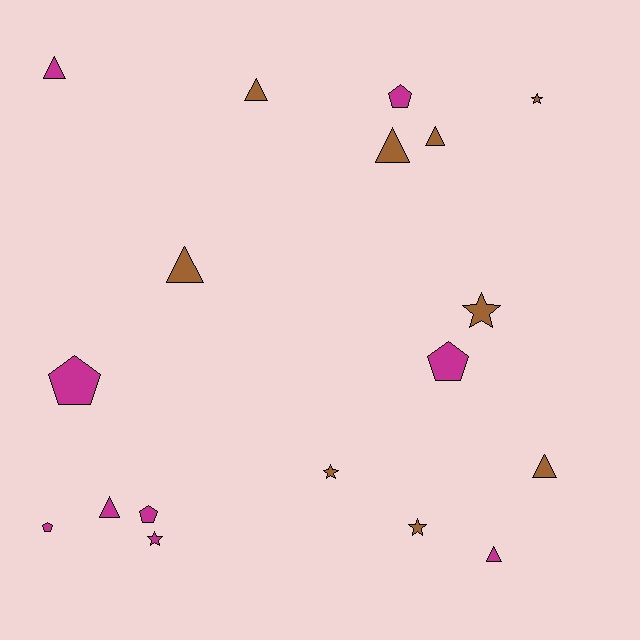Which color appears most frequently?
Brown, with 9 objects.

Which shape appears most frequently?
Triangle, with 8 objects.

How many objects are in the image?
There are 18 objects.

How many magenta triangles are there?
There are 3 magenta triangles.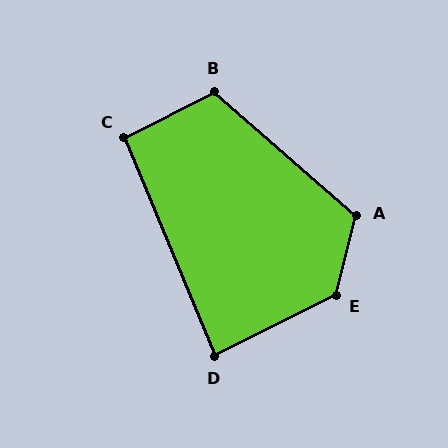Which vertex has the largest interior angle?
E, at approximately 131 degrees.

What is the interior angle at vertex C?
Approximately 94 degrees (approximately right).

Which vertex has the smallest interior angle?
D, at approximately 86 degrees.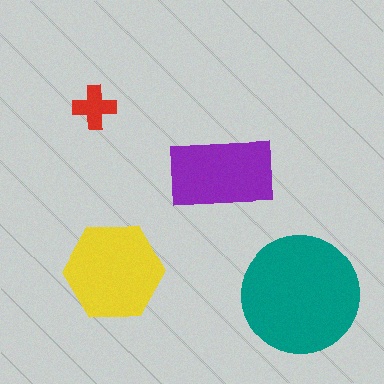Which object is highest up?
The red cross is topmost.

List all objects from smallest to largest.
The red cross, the purple rectangle, the yellow hexagon, the teal circle.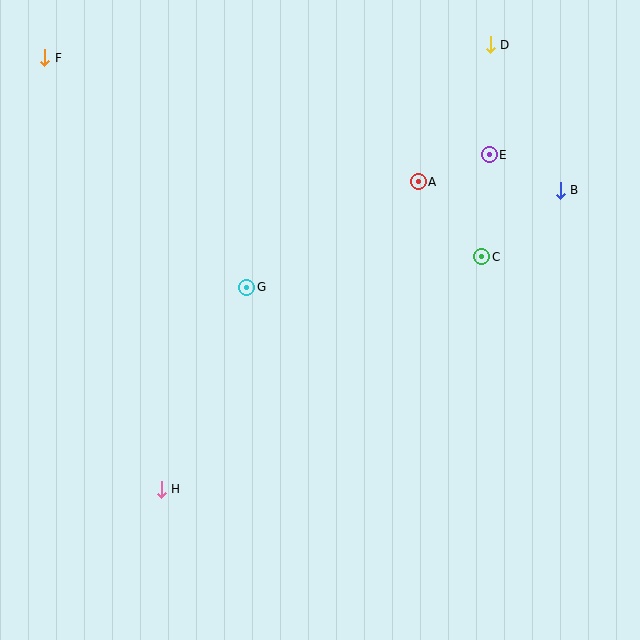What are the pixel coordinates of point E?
Point E is at (489, 155).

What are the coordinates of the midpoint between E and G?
The midpoint between E and G is at (368, 221).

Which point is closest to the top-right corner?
Point D is closest to the top-right corner.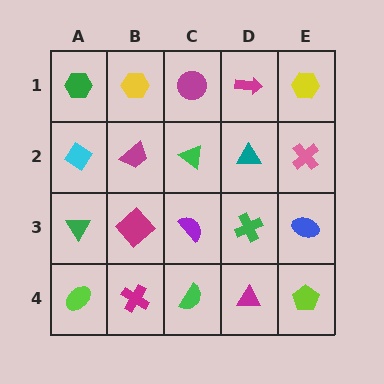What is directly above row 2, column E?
A yellow hexagon.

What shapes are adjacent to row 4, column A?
A green triangle (row 3, column A), a magenta cross (row 4, column B).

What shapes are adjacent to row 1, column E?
A pink cross (row 2, column E), a magenta arrow (row 1, column D).